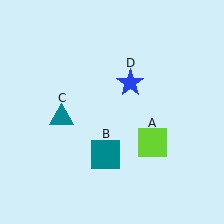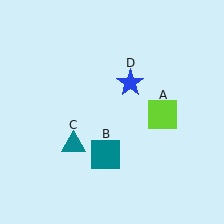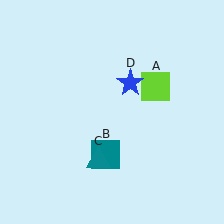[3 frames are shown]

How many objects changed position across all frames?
2 objects changed position: lime square (object A), teal triangle (object C).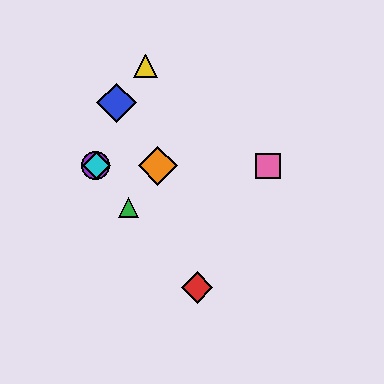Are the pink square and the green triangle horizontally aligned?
No, the pink square is at y≈166 and the green triangle is at y≈207.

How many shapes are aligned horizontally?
4 shapes (the purple circle, the orange diamond, the cyan diamond, the pink square) are aligned horizontally.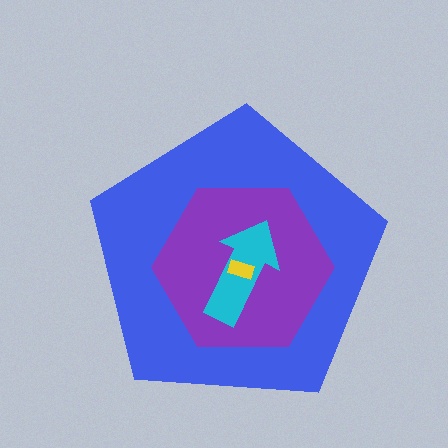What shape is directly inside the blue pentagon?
The purple hexagon.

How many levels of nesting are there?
4.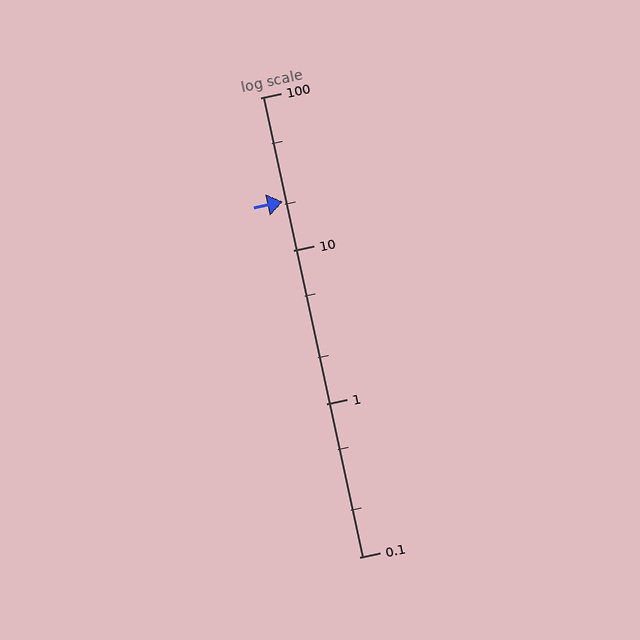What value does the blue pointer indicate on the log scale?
The pointer indicates approximately 21.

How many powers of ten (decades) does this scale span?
The scale spans 3 decades, from 0.1 to 100.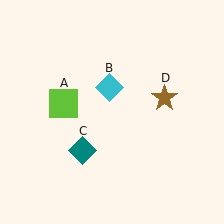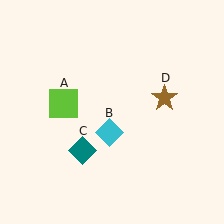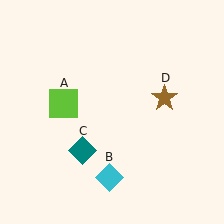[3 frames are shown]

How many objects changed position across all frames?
1 object changed position: cyan diamond (object B).